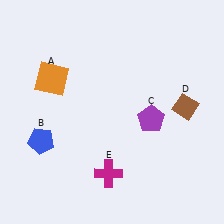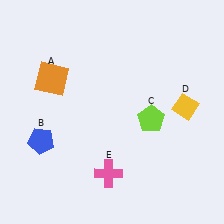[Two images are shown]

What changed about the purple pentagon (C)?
In Image 1, C is purple. In Image 2, it changed to lime.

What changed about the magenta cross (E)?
In Image 1, E is magenta. In Image 2, it changed to pink.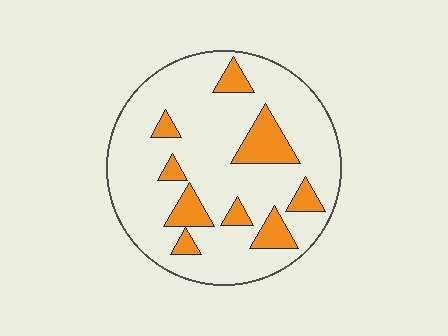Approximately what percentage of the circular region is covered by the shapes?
Approximately 20%.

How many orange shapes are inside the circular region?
9.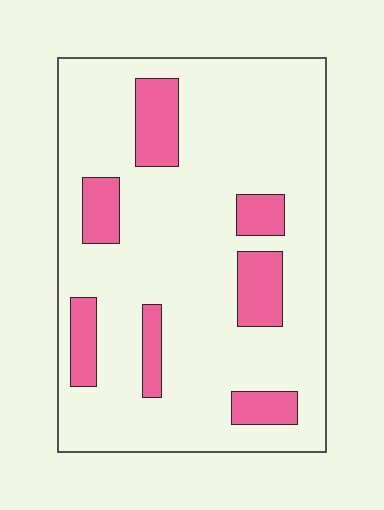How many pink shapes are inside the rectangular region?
7.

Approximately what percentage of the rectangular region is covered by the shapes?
Approximately 15%.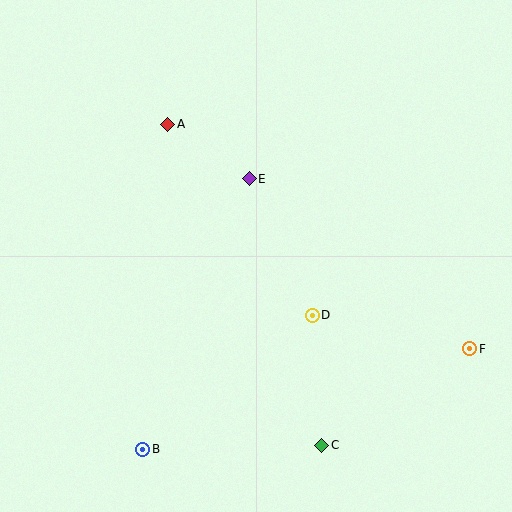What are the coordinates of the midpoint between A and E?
The midpoint between A and E is at (209, 152).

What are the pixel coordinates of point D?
Point D is at (312, 315).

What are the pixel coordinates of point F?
Point F is at (470, 349).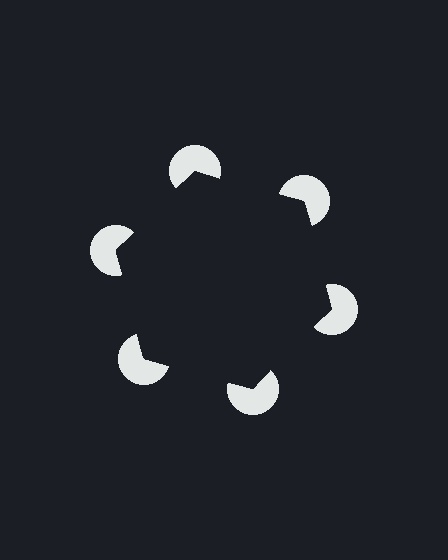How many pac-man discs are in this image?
There are 6 — one at each vertex of the illusory hexagon.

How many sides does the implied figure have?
6 sides.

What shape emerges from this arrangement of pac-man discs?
An illusory hexagon — its edges are inferred from the aligned wedge cuts in the pac-man discs, not physically drawn.